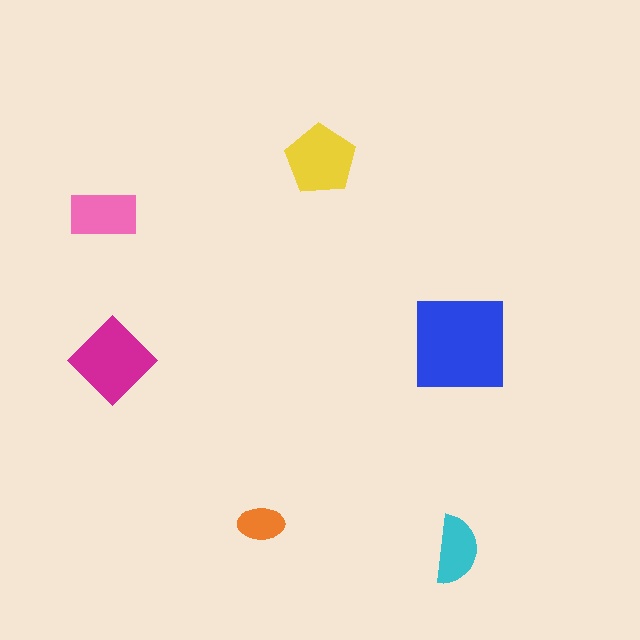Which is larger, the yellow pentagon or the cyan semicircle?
The yellow pentagon.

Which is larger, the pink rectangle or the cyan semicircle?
The pink rectangle.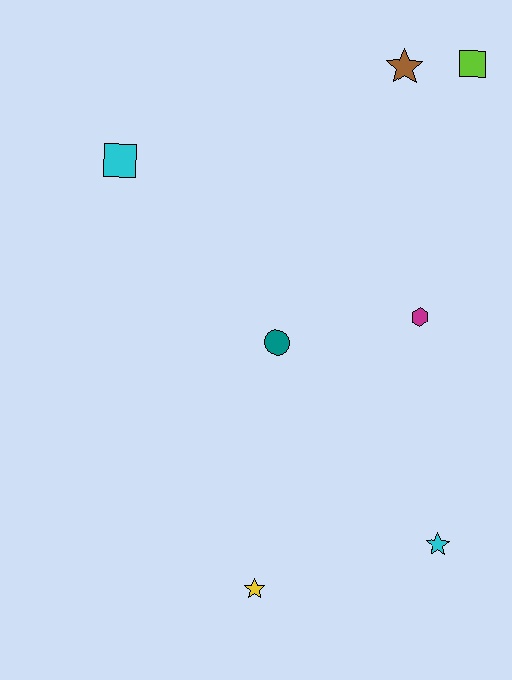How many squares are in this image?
There are 2 squares.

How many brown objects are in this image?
There is 1 brown object.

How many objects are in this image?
There are 7 objects.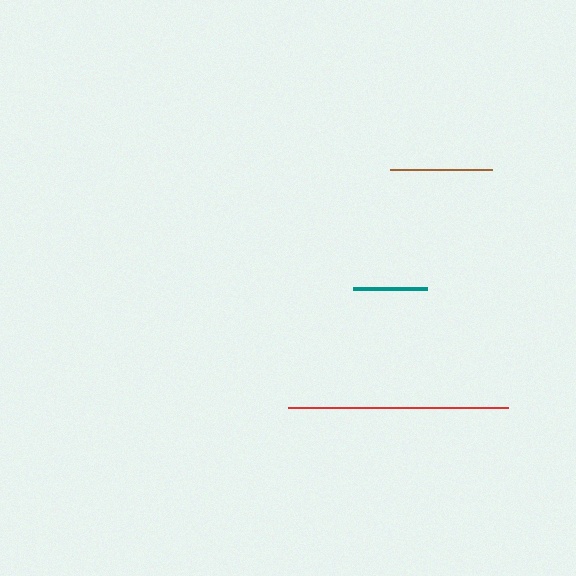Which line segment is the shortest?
The teal line is the shortest at approximately 74 pixels.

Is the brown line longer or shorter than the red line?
The red line is longer than the brown line.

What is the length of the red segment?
The red segment is approximately 219 pixels long.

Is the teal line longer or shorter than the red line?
The red line is longer than the teal line.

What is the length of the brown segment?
The brown segment is approximately 102 pixels long.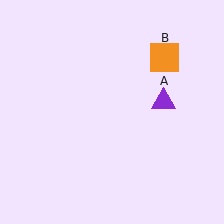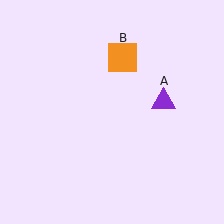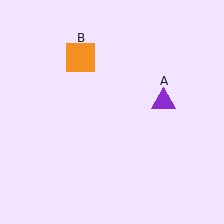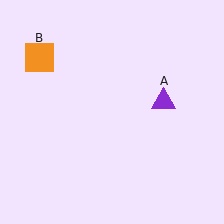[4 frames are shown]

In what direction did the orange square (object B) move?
The orange square (object B) moved left.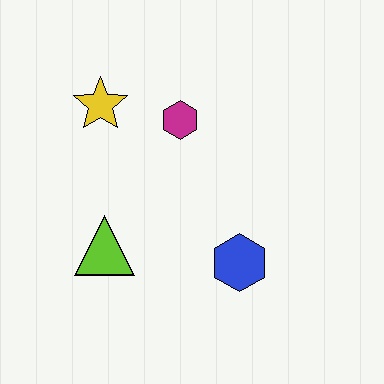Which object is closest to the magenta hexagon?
The yellow star is closest to the magenta hexagon.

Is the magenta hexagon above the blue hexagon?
Yes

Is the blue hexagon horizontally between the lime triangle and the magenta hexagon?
No